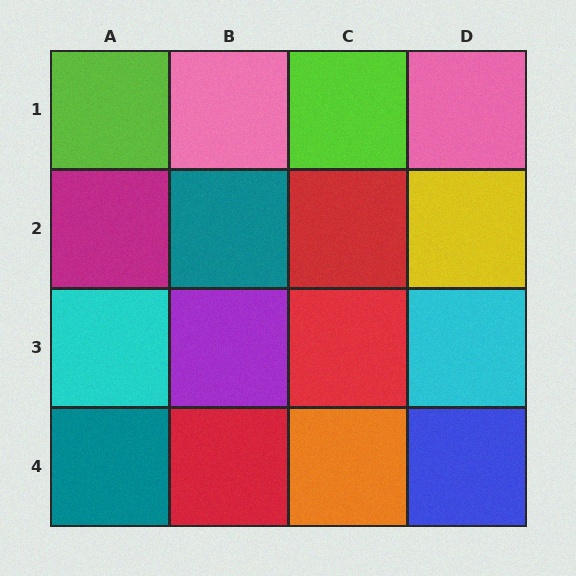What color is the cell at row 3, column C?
Red.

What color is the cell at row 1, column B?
Pink.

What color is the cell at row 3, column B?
Purple.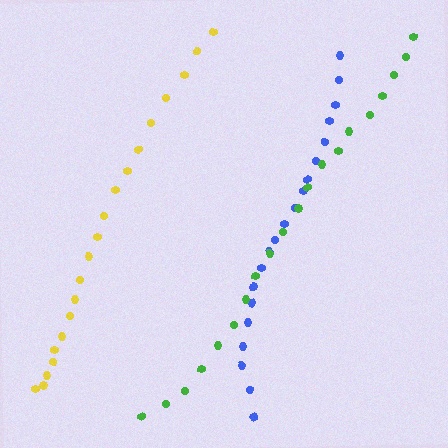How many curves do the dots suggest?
There are 3 distinct paths.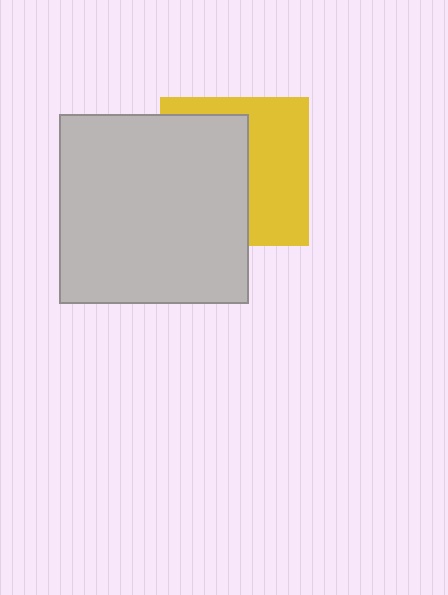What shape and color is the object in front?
The object in front is a light gray square.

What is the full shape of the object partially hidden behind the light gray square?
The partially hidden object is a yellow square.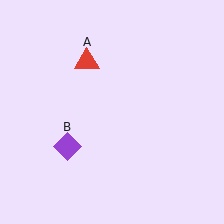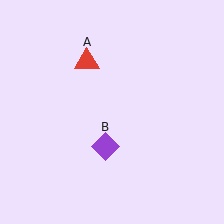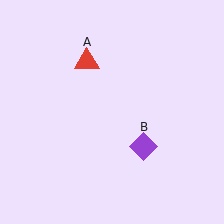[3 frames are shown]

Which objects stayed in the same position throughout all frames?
Red triangle (object A) remained stationary.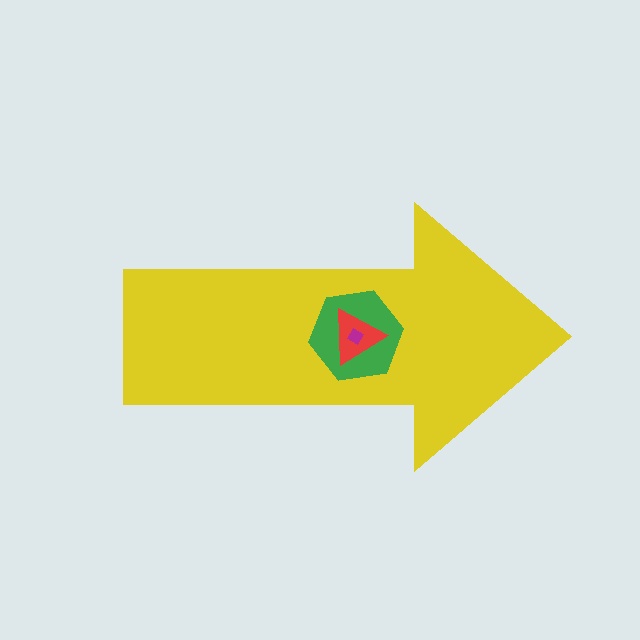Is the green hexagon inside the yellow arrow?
Yes.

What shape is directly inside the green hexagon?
The red triangle.